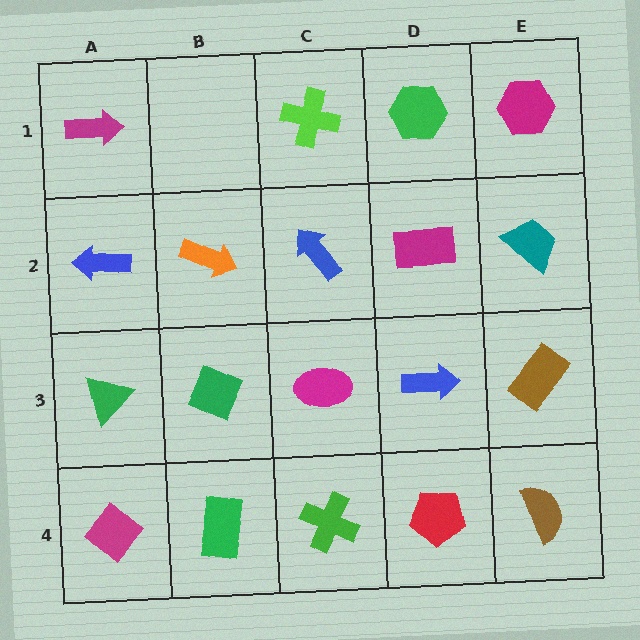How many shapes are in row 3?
5 shapes.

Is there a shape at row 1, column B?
No, that cell is empty.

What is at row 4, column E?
A brown semicircle.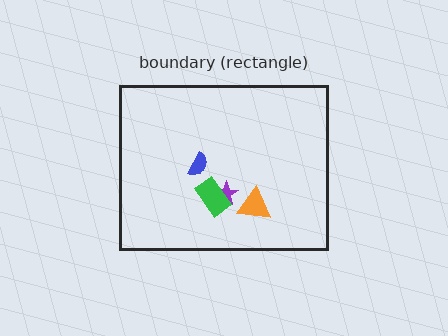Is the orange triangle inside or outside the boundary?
Inside.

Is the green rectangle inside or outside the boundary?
Inside.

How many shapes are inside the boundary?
4 inside, 0 outside.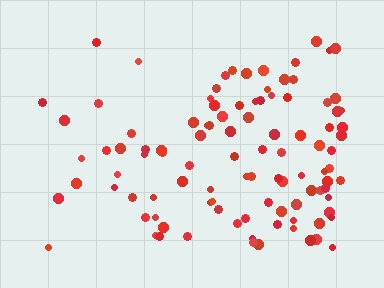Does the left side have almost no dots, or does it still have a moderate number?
Still a moderate number, just noticeably fewer than the right.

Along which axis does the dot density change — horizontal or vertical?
Horizontal.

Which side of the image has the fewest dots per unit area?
The left.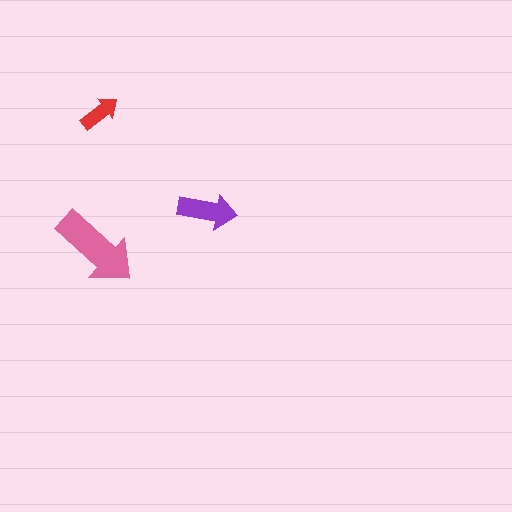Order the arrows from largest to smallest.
the pink one, the purple one, the red one.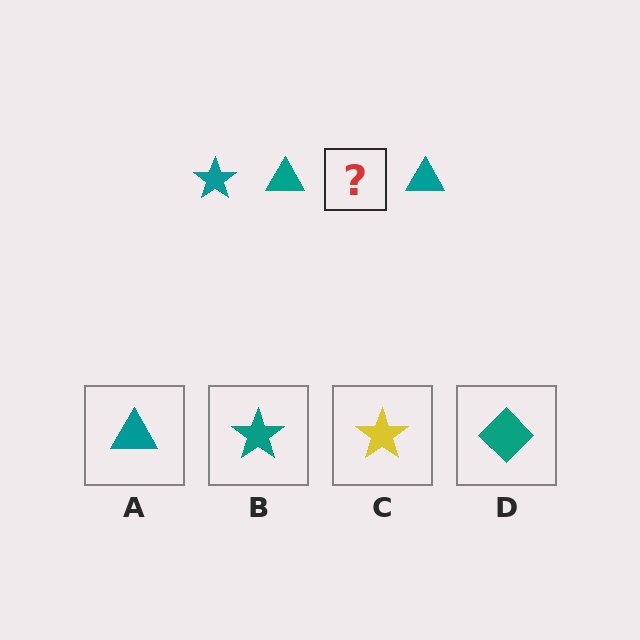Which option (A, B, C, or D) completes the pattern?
B.